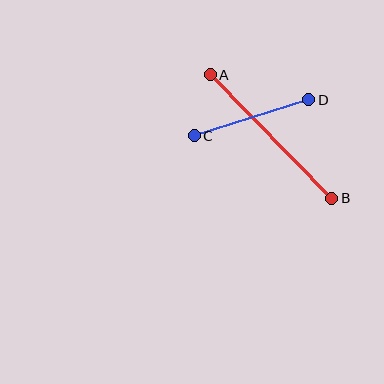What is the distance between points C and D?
The distance is approximately 120 pixels.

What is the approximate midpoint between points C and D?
The midpoint is at approximately (251, 118) pixels.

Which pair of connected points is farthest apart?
Points A and B are farthest apart.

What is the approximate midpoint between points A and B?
The midpoint is at approximately (271, 136) pixels.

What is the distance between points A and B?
The distance is approximately 173 pixels.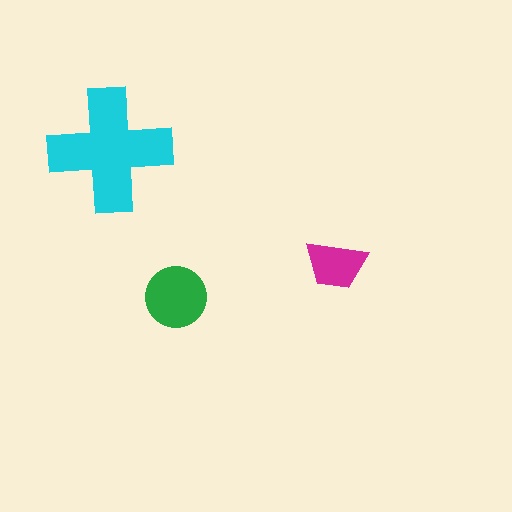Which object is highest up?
The cyan cross is topmost.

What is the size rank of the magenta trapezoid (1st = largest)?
3rd.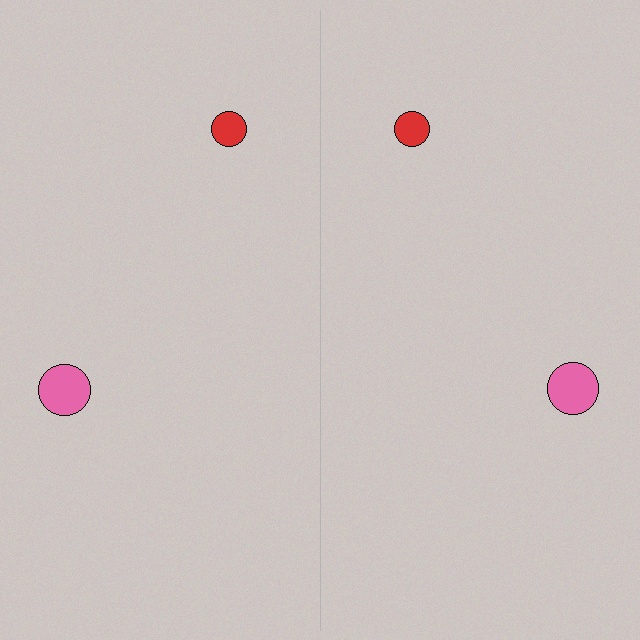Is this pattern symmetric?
Yes, this pattern has bilateral (reflection) symmetry.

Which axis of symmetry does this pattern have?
The pattern has a vertical axis of symmetry running through the center of the image.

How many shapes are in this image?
There are 4 shapes in this image.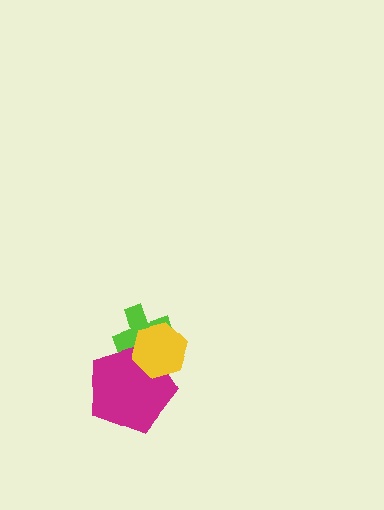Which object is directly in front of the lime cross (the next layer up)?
The magenta pentagon is directly in front of the lime cross.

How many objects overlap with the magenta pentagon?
2 objects overlap with the magenta pentagon.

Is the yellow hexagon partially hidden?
No, no other shape covers it.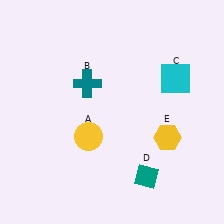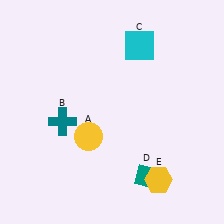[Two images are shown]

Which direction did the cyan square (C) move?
The cyan square (C) moved left.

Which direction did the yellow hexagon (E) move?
The yellow hexagon (E) moved down.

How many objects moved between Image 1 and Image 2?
3 objects moved between the two images.